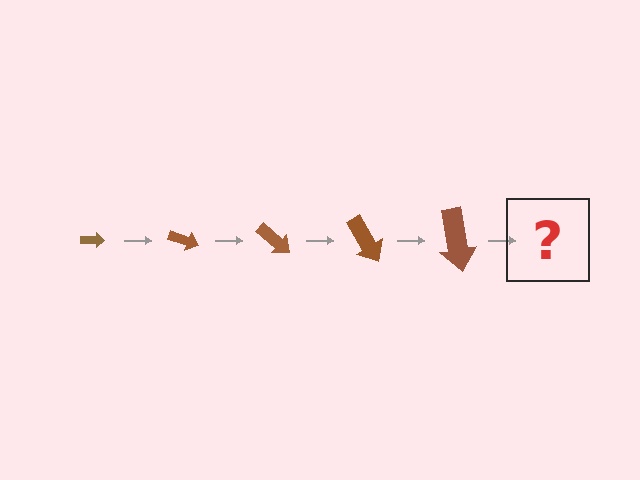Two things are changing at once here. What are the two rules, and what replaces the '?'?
The two rules are that the arrow grows larger each step and it rotates 20 degrees each step. The '?' should be an arrow, larger than the previous one and rotated 100 degrees from the start.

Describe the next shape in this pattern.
It should be an arrow, larger than the previous one and rotated 100 degrees from the start.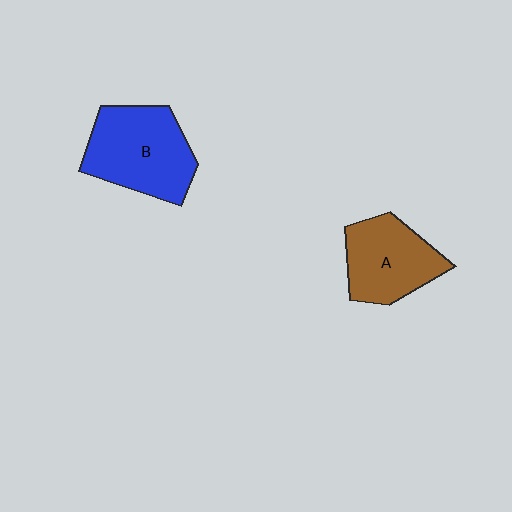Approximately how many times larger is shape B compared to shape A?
Approximately 1.2 times.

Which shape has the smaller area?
Shape A (brown).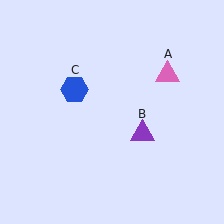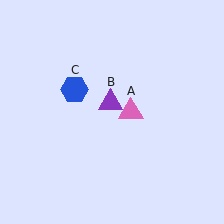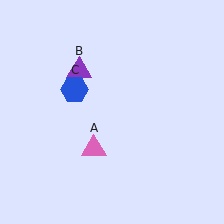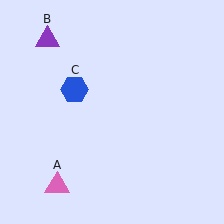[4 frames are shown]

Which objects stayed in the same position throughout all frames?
Blue hexagon (object C) remained stationary.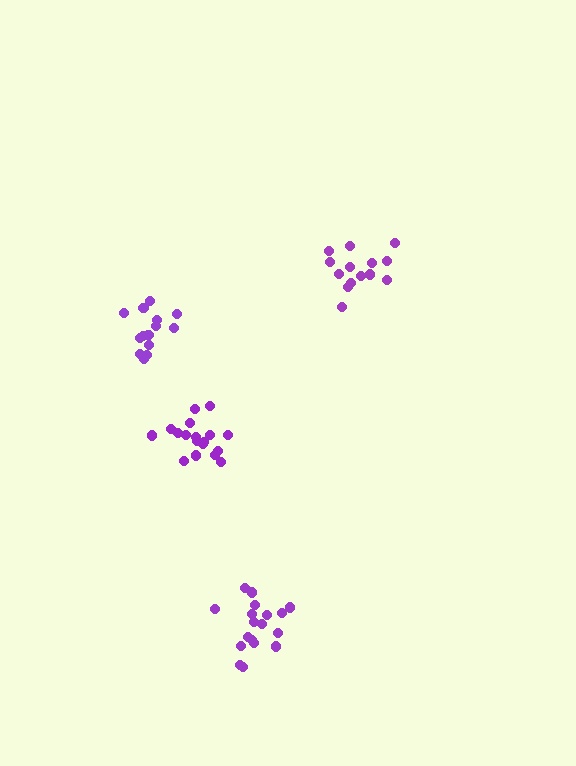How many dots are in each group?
Group 1: 14 dots, Group 2: 18 dots, Group 3: 18 dots, Group 4: 15 dots (65 total).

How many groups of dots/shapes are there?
There are 4 groups.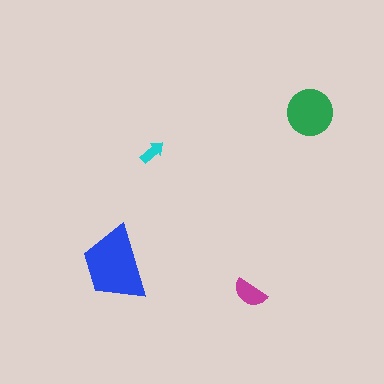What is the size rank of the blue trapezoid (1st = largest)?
1st.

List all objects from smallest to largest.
The cyan arrow, the magenta semicircle, the green circle, the blue trapezoid.